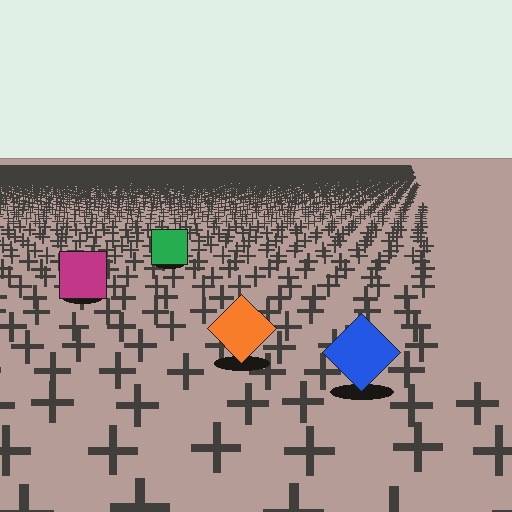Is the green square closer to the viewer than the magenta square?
No. The magenta square is closer — you can tell from the texture gradient: the ground texture is coarser near it.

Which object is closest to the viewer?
The blue diamond is closest. The texture marks near it are larger and more spread out.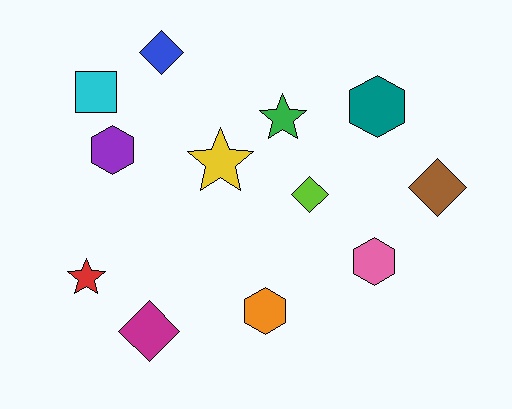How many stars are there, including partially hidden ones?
There are 3 stars.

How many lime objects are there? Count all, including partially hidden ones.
There is 1 lime object.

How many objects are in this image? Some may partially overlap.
There are 12 objects.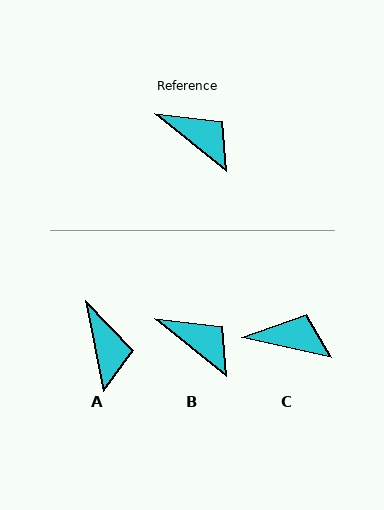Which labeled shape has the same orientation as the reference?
B.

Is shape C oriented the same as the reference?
No, it is off by about 26 degrees.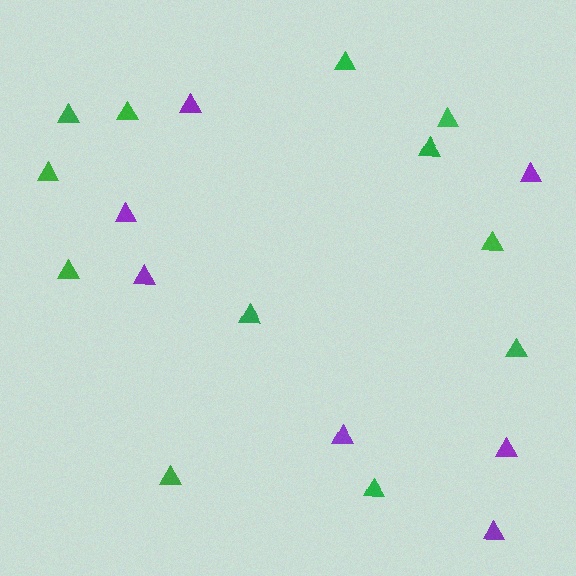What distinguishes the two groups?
There are 2 groups: one group of green triangles (12) and one group of purple triangles (7).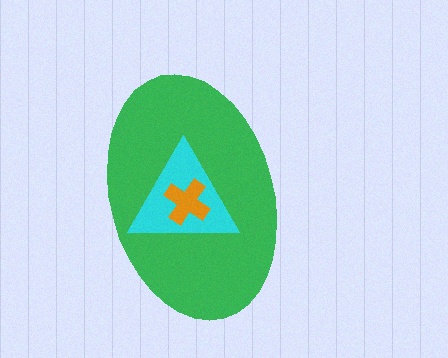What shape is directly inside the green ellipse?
The cyan triangle.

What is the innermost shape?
The orange cross.